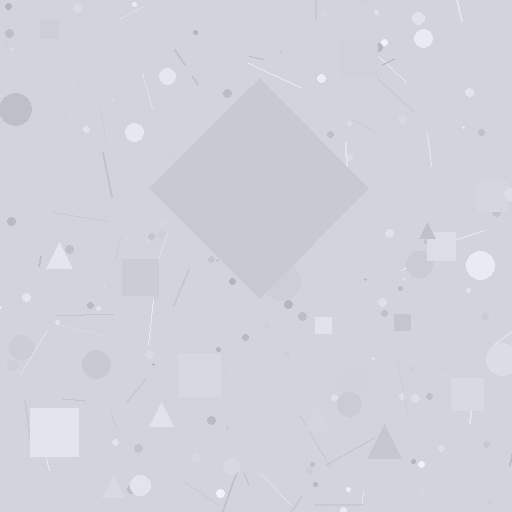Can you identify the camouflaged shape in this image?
The camouflaged shape is a diamond.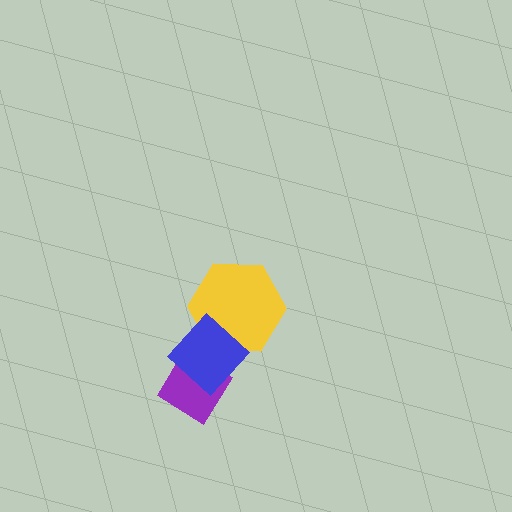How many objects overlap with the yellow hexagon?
1 object overlaps with the yellow hexagon.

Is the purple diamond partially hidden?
Yes, it is partially covered by another shape.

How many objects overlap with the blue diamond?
2 objects overlap with the blue diamond.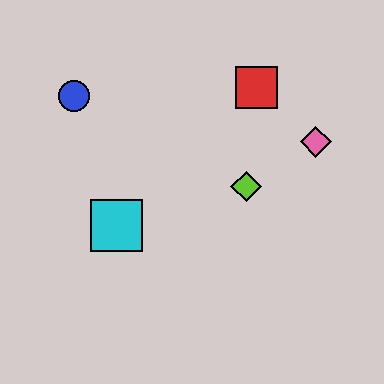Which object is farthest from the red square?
The cyan square is farthest from the red square.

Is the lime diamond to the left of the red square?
Yes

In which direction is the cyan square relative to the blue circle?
The cyan square is below the blue circle.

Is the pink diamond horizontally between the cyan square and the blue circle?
No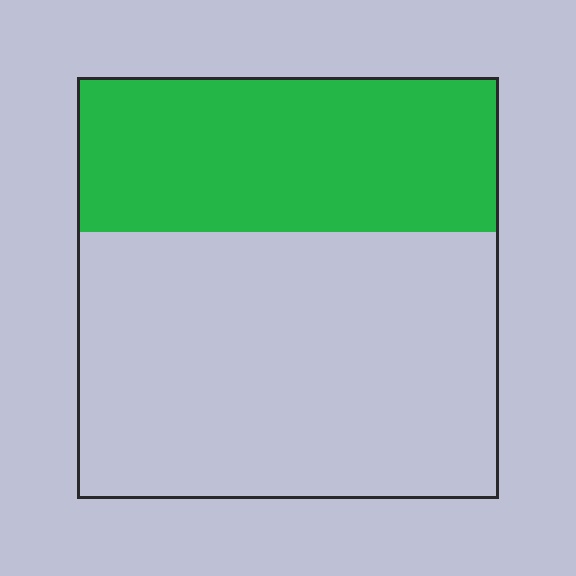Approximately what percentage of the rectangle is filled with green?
Approximately 35%.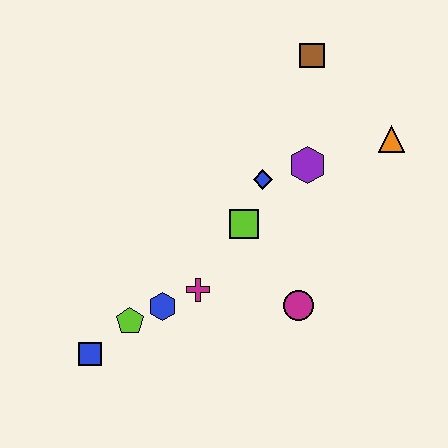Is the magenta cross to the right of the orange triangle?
No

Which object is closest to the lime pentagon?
The blue hexagon is closest to the lime pentagon.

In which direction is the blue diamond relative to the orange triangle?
The blue diamond is to the left of the orange triangle.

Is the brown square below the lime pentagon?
No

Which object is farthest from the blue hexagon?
The brown square is farthest from the blue hexagon.